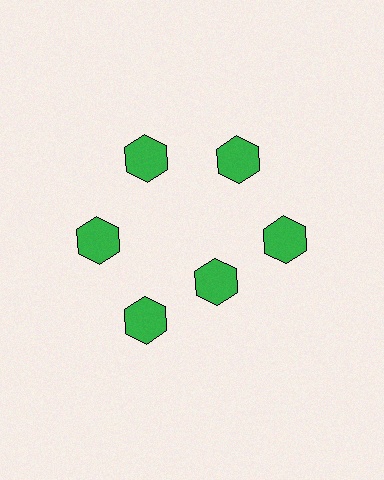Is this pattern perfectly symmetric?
No. The 6 green hexagons are arranged in a ring, but one element near the 5 o'clock position is pulled inward toward the center, breaking the 6-fold rotational symmetry.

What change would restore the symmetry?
The symmetry would be restored by moving it outward, back onto the ring so that all 6 hexagons sit at equal angles and equal distance from the center.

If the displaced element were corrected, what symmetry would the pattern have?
It would have 6-fold rotational symmetry — the pattern would map onto itself every 60 degrees.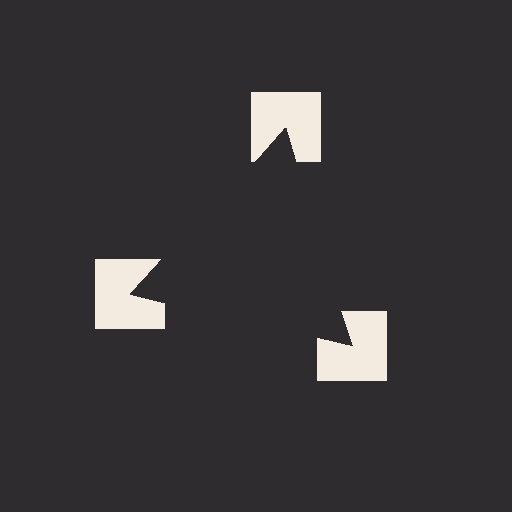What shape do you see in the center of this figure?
An illusory triangle — its edges are inferred from the aligned wedge cuts in the notched squares, not physically drawn.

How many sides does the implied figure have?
3 sides.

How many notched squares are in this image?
There are 3 — one at each vertex of the illusory triangle.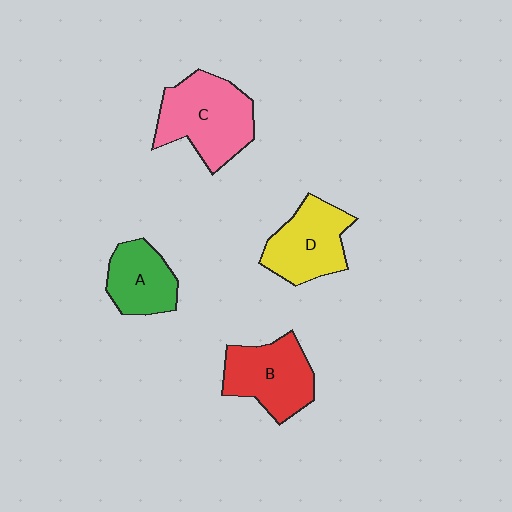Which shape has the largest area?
Shape C (pink).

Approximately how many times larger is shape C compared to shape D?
Approximately 1.2 times.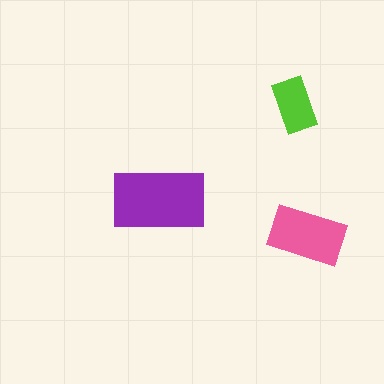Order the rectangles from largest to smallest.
the purple one, the pink one, the lime one.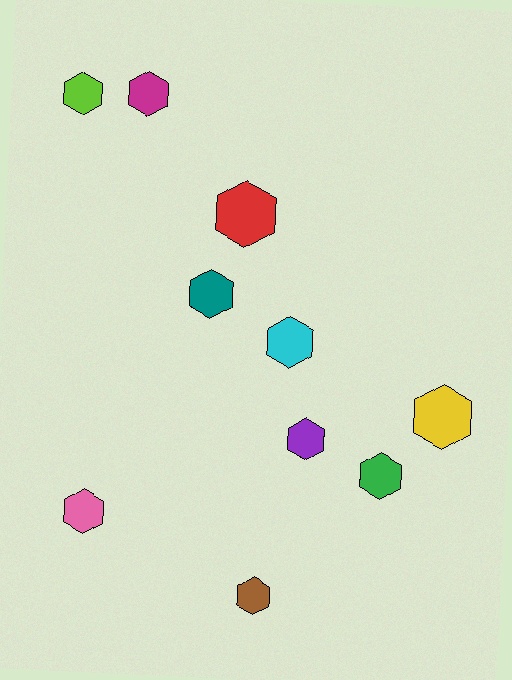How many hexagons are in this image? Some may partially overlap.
There are 10 hexagons.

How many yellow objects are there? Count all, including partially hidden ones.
There is 1 yellow object.